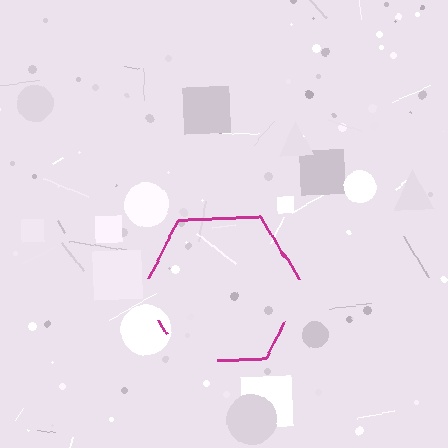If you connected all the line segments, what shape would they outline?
They would outline a hexagon.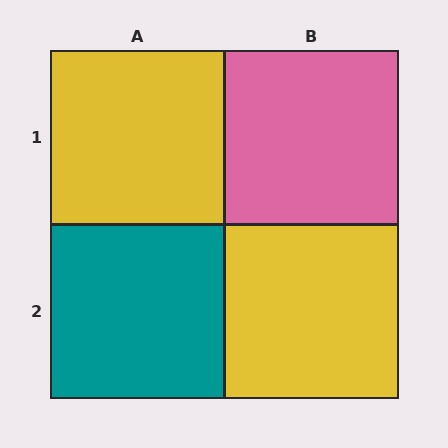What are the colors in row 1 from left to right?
Yellow, pink.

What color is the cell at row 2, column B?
Yellow.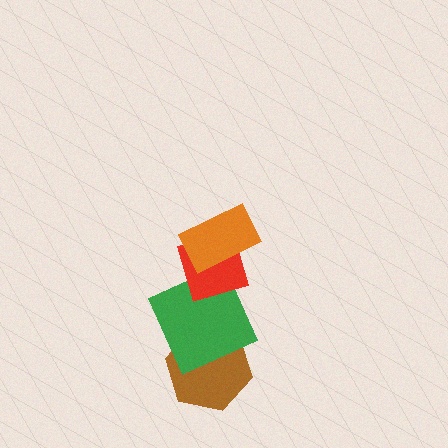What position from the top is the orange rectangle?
The orange rectangle is 1st from the top.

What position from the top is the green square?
The green square is 3rd from the top.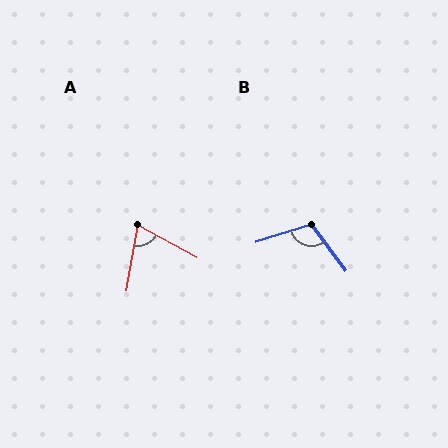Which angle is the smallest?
A, at approximately 71 degrees.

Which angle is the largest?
B, at approximately 110 degrees.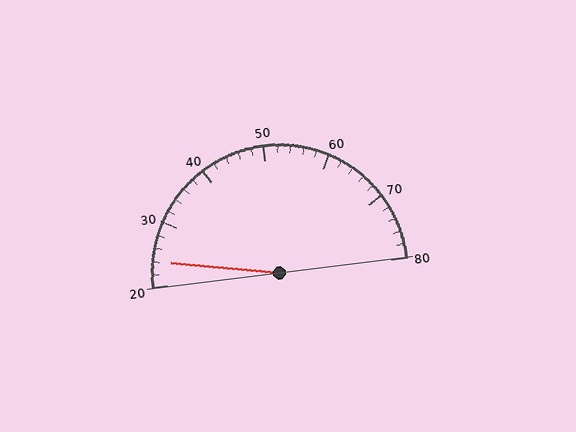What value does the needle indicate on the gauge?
The needle indicates approximately 24.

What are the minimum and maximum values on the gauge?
The gauge ranges from 20 to 80.